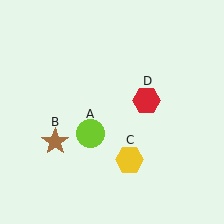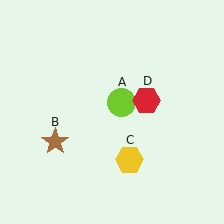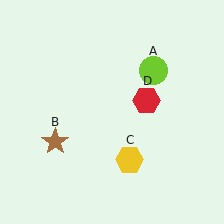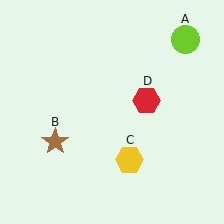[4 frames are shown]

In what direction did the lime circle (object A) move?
The lime circle (object A) moved up and to the right.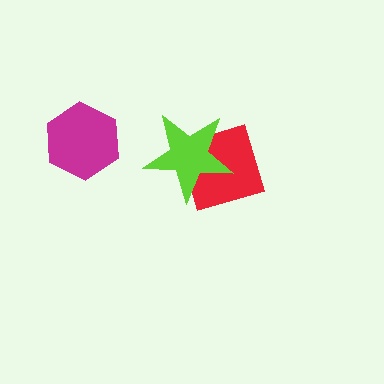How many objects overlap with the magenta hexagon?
0 objects overlap with the magenta hexagon.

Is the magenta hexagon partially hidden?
No, no other shape covers it.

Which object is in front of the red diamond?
The lime star is in front of the red diamond.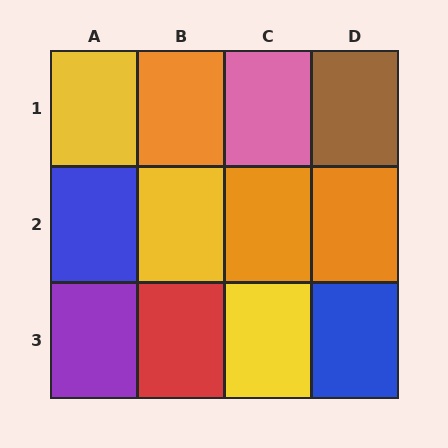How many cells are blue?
2 cells are blue.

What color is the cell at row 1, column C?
Pink.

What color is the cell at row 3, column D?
Blue.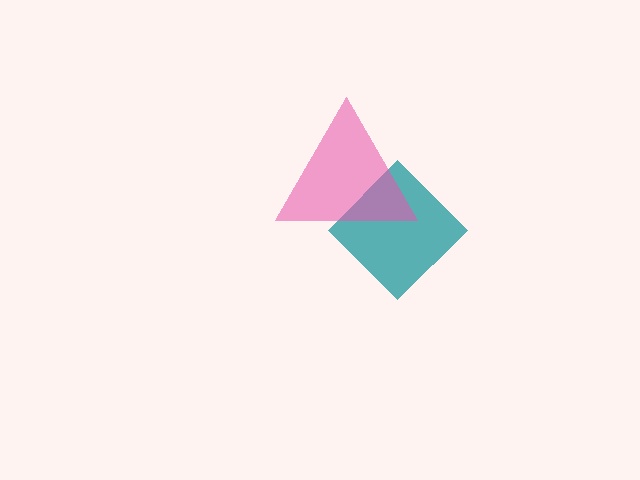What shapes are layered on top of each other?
The layered shapes are: a teal diamond, a pink triangle.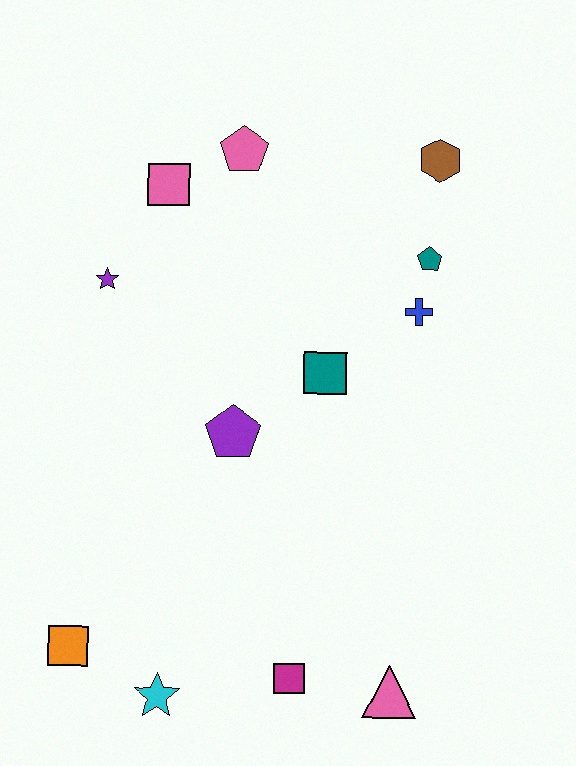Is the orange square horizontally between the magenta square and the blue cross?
No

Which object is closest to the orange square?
The cyan star is closest to the orange square.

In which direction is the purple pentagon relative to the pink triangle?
The purple pentagon is above the pink triangle.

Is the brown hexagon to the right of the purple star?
Yes